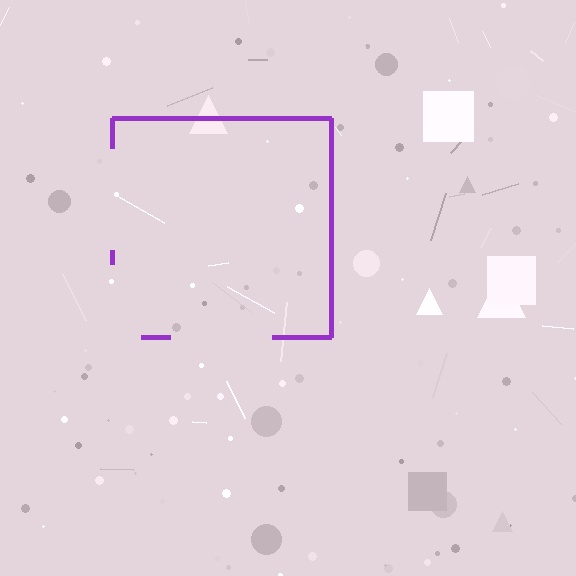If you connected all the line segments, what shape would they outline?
They would outline a square.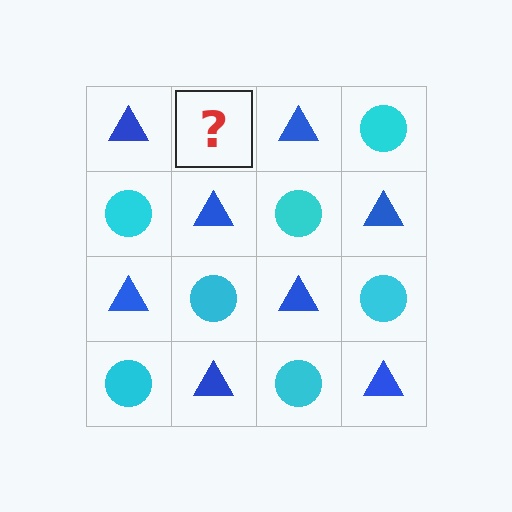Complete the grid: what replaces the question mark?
The question mark should be replaced with a cyan circle.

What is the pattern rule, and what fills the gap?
The rule is that it alternates blue triangle and cyan circle in a checkerboard pattern. The gap should be filled with a cyan circle.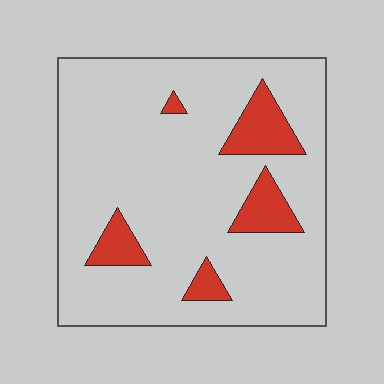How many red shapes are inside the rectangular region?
5.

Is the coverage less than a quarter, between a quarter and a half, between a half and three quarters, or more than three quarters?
Less than a quarter.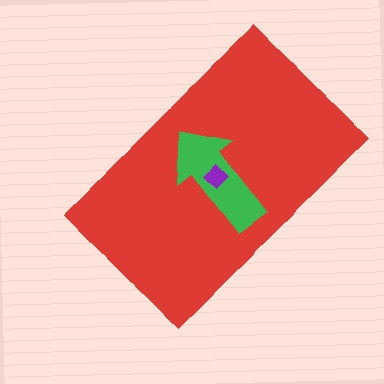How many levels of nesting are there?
3.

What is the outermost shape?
The red rectangle.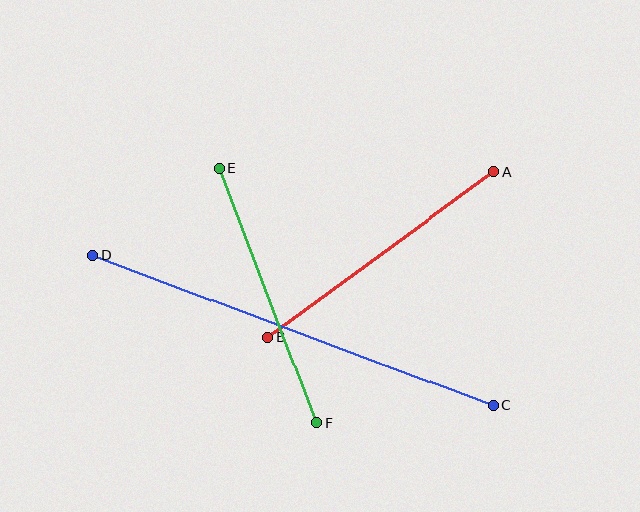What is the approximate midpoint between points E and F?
The midpoint is at approximately (268, 296) pixels.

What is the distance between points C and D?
The distance is approximately 428 pixels.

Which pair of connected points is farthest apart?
Points C and D are farthest apart.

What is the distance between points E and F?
The distance is approximately 272 pixels.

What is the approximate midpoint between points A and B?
The midpoint is at approximately (381, 255) pixels.